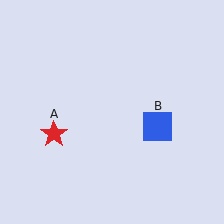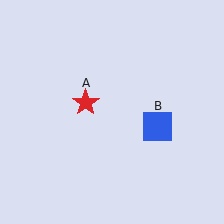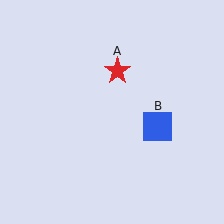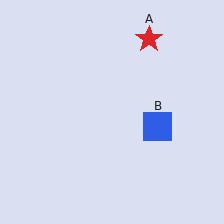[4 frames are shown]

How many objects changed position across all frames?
1 object changed position: red star (object A).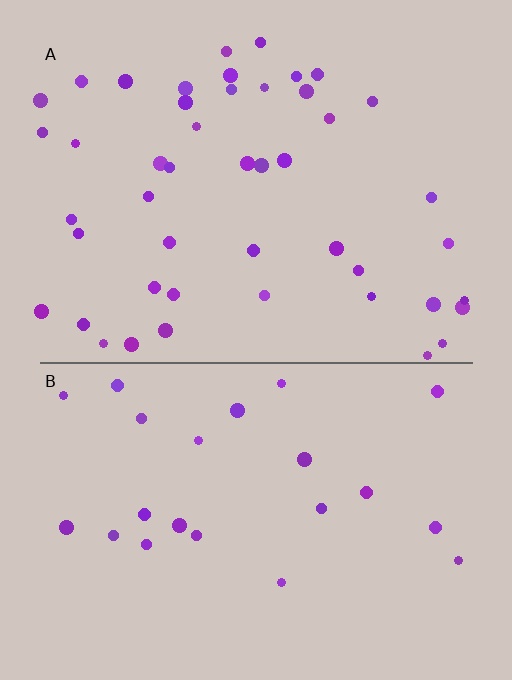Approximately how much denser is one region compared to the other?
Approximately 2.1× — region A over region B.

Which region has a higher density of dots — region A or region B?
A (the top).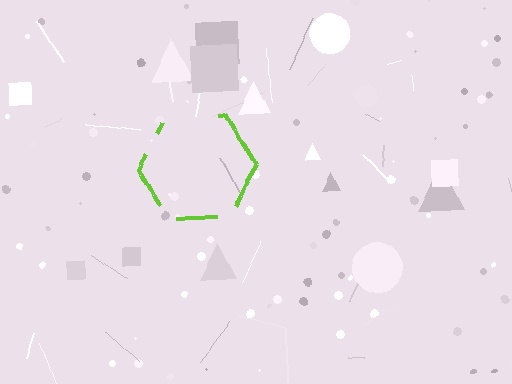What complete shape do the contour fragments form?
The contour fragments form a hexagon.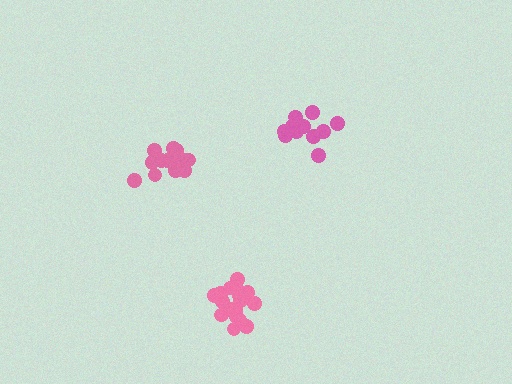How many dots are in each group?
Group 1: 18 dots, Group 2: 13 dots, Group 3: 12 dots (43 total).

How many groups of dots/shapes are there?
There are 3 groups.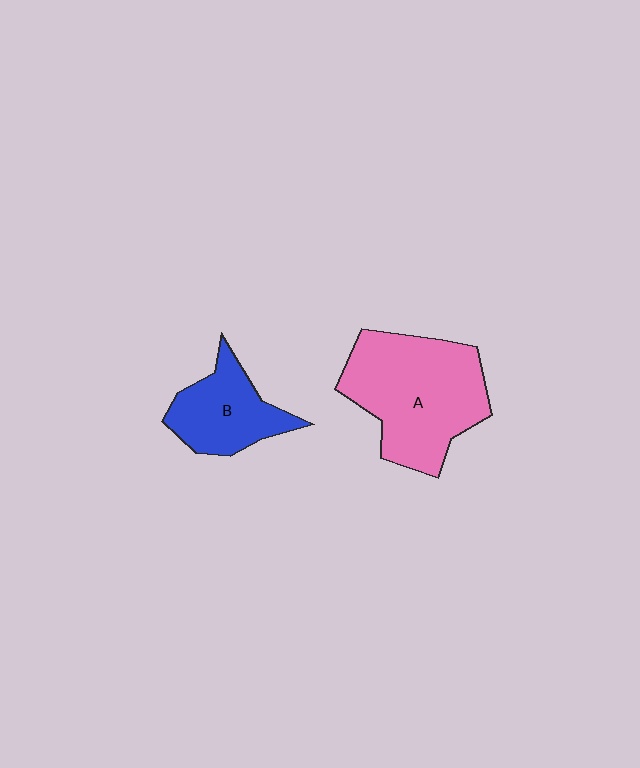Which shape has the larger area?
Shape A (pink).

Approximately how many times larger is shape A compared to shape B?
Approximately 1.9 times.